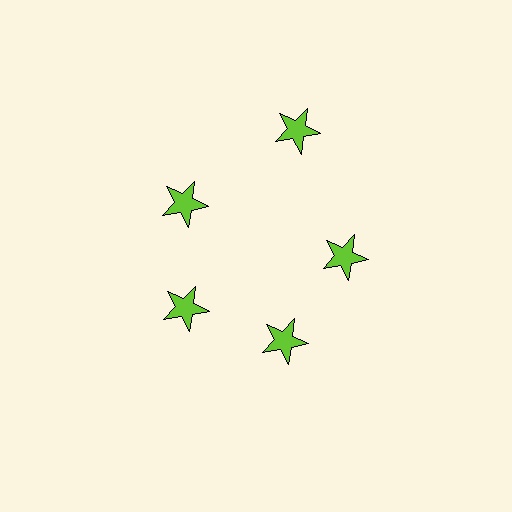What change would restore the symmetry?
The symmetry would be restored by moving it inward, back onto the ring so that all 5 stars sit at equal angles and equal distance from the center.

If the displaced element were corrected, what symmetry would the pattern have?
It would have 5-fold rotational symmetry — the pattern would map onto itself every 72 degrees.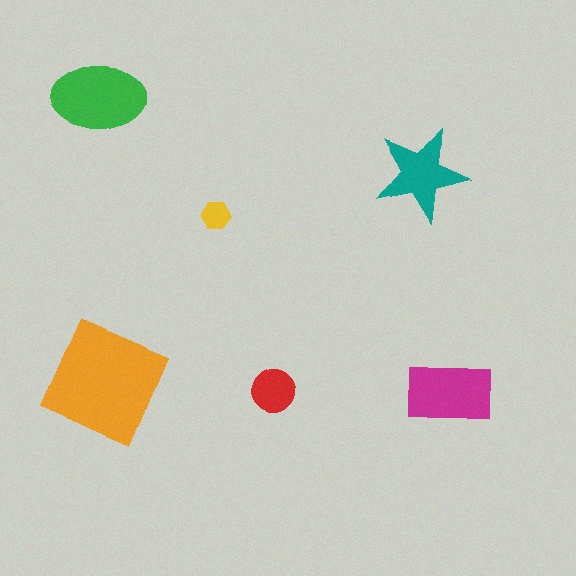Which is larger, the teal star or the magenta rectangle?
The magenta rectangle.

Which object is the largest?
The orange square.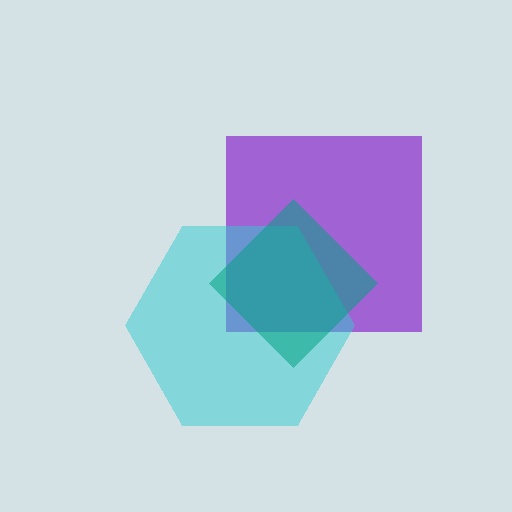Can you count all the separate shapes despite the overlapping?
Yes, there are 3 separate shapes.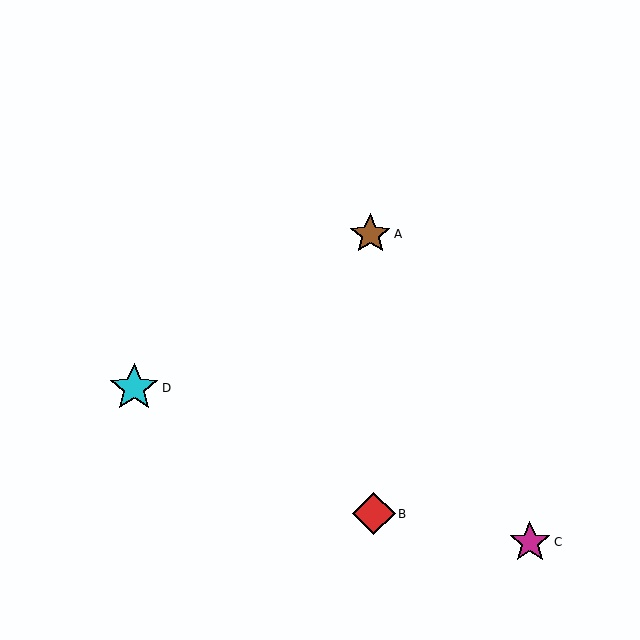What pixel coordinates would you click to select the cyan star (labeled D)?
Click at (134, 388) to select the cyan star D.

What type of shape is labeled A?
Shape A is a brown star.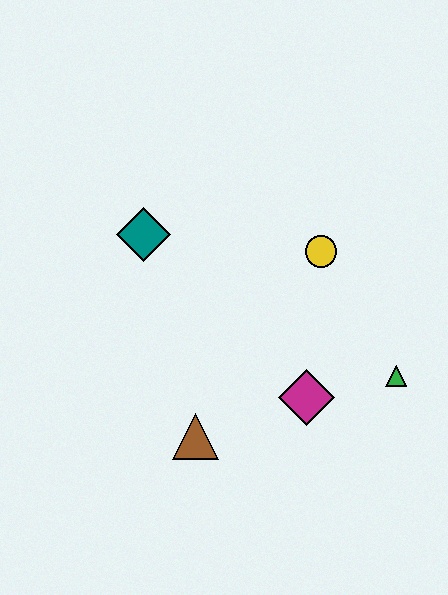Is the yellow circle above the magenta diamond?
Yes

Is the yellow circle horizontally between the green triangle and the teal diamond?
Yes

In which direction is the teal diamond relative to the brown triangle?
The teal diamond is above the brown triangle.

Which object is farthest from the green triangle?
The teal diamond is farthest from the green triangle.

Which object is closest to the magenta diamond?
The green triangle is closest to the magenta diamond.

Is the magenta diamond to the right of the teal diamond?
Yes